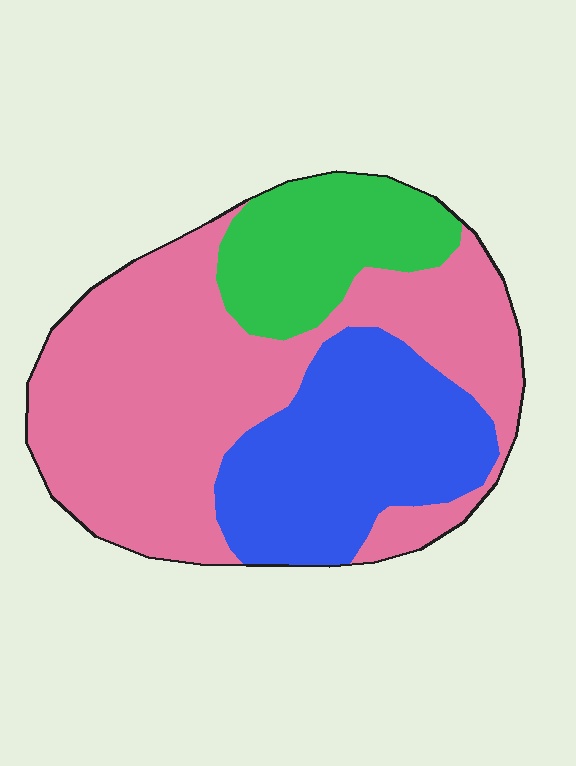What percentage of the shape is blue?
Blue takes up about one quarter (1/4) of the shape.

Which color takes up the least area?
Green, at roughly 15%.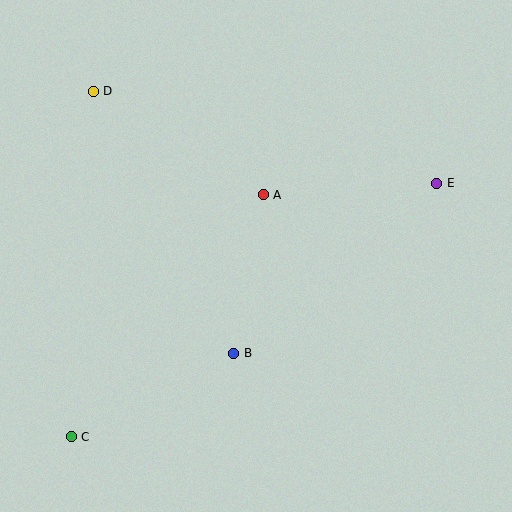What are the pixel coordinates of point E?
Point E is at (437, 183).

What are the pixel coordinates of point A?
Point A is at (263, 195).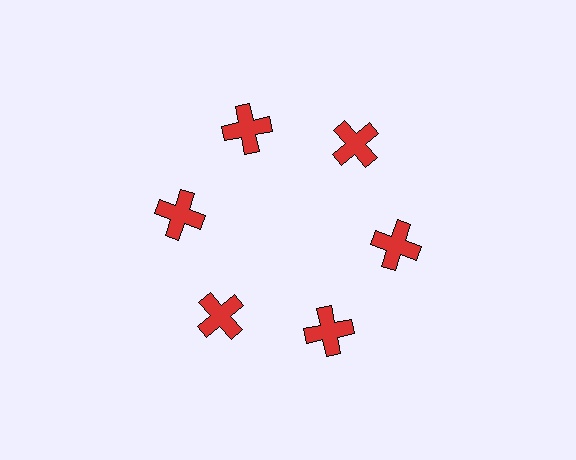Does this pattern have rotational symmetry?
Yes, this pattern has 6-fold rotational symmetry. It looks the same after rotating 60 degrees around the center.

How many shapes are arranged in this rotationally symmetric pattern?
There are 6 shapes, arranged in 6 groups of 1.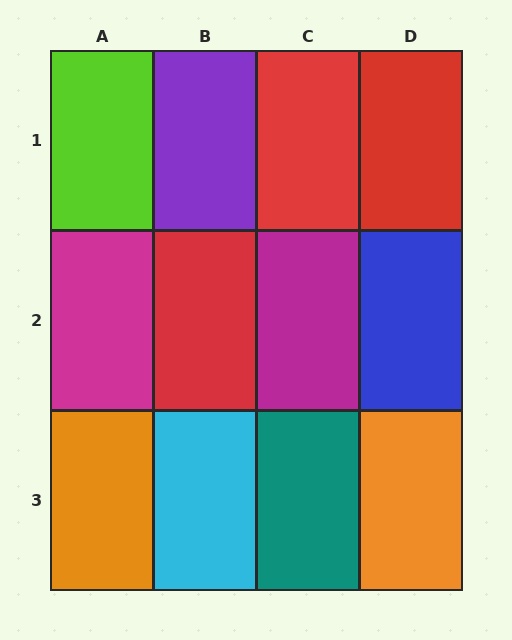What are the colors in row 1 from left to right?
Lime, purple, red, red.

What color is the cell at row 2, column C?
Magenta.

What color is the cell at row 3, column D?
Orange.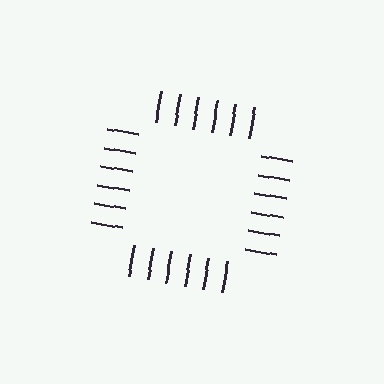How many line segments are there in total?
24 — 6 along each of the 4 edges.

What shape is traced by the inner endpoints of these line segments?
An illusory square — the line segments terminate on its edges but no continuous stroke is drawn.